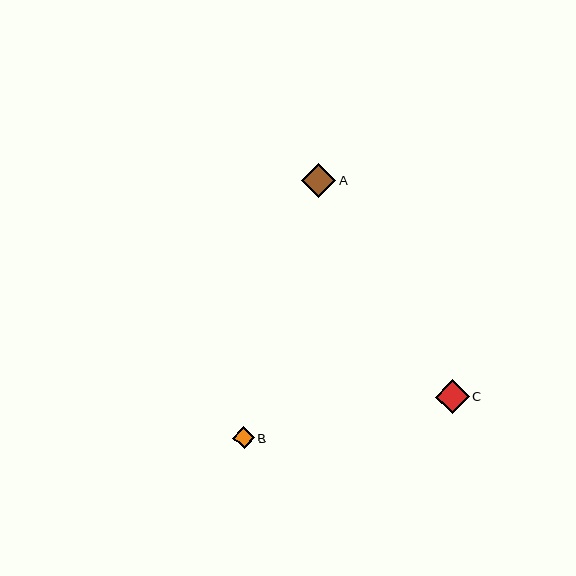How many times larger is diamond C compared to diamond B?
Diamond C is approximately 1.5 times the size of diamond B.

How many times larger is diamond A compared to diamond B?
Diamond A is approximately 1.5 times the size of diamond B.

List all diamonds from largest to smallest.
From largest to smallest: A, C, B.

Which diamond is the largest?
Diamond A is the largest with a size of approximately 34 pixels.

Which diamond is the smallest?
Diamond B is the smallest with a size of approximately 22 pixels.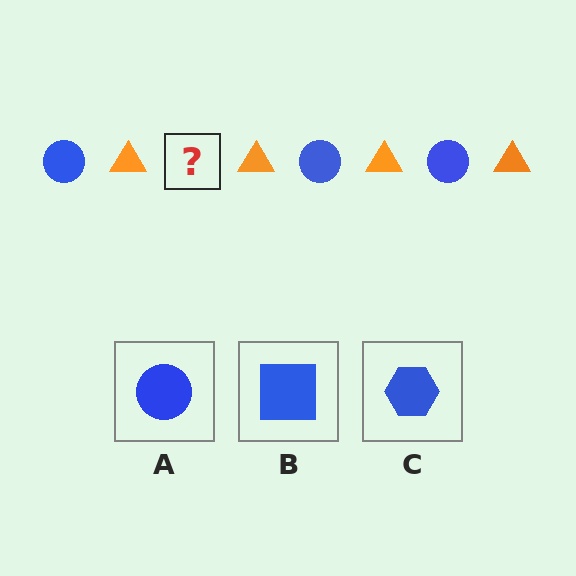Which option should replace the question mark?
Option A.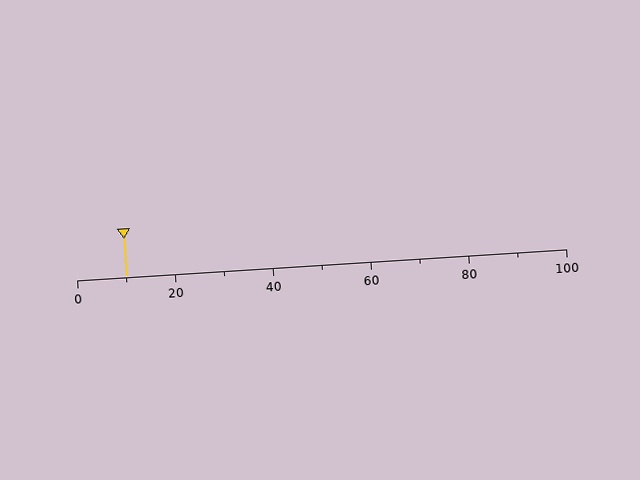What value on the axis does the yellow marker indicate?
The marker indicates approximately 10.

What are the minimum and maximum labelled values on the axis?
The axis runs from 0 to 100.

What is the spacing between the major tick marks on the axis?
The major ticks are spaced 20 apart.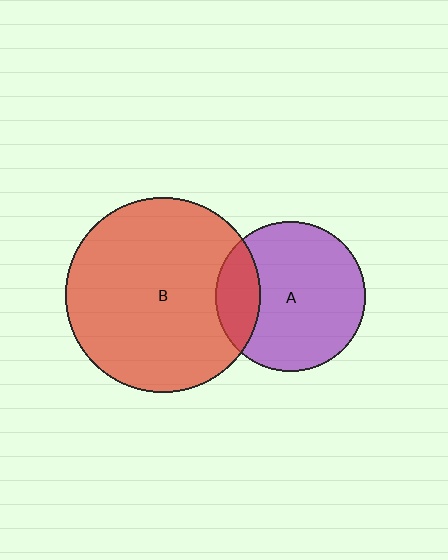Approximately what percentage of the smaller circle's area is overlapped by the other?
Approximately 20%.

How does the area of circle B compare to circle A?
Approximately 1.7 times.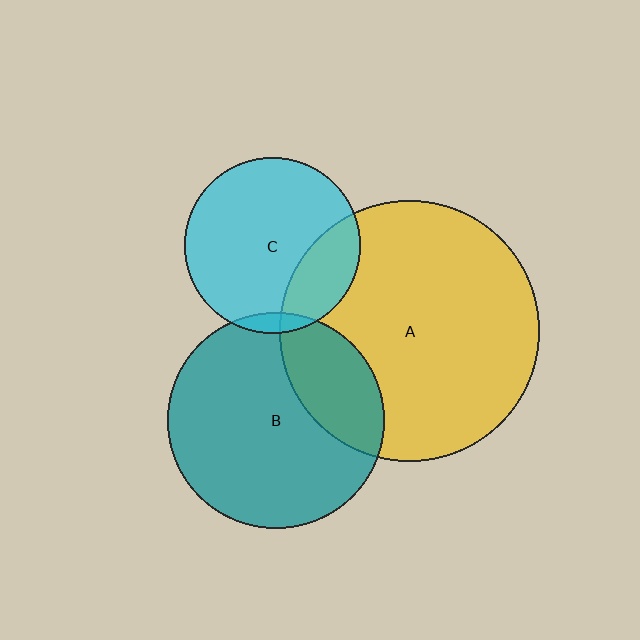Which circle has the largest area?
Circle A (yellow).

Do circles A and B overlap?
Yes.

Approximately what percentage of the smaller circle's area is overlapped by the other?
Approximately 25%.